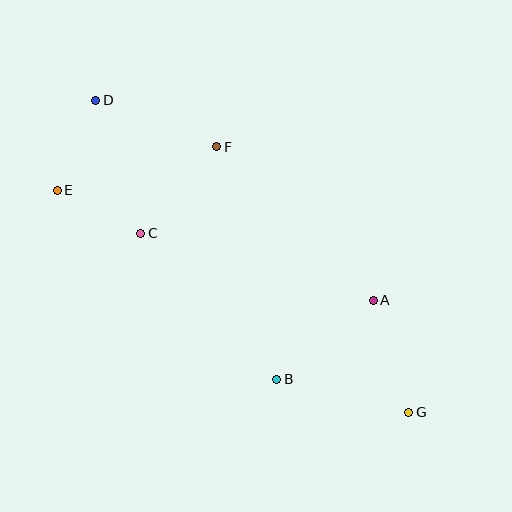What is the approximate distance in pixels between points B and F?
The distance between B and F is approximately 240 pixels.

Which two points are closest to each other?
Points C and E are closest to each other.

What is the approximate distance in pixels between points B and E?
The distance between B and E is approximately 290 pixels.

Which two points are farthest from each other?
Points D and G are farthest from each other.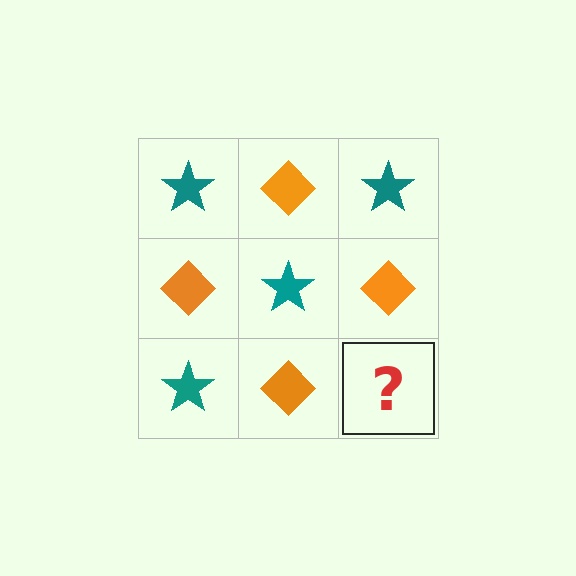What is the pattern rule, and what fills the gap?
The rule is that it alternates teal star and orange diamond in a checkerboard pattern. The gap should be filled with a teal star.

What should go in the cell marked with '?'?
The missing cell should contain a teal star.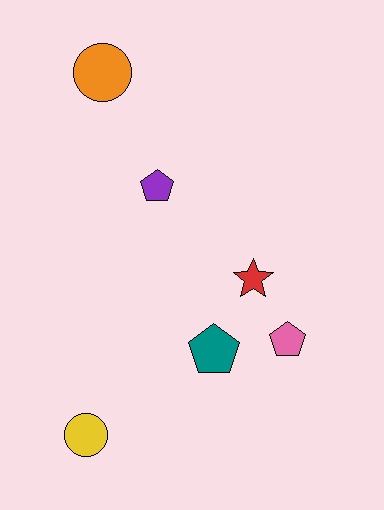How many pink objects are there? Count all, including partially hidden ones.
There is 1 pink object.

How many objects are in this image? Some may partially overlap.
There are 6 objects.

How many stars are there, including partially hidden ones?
There is 1 star.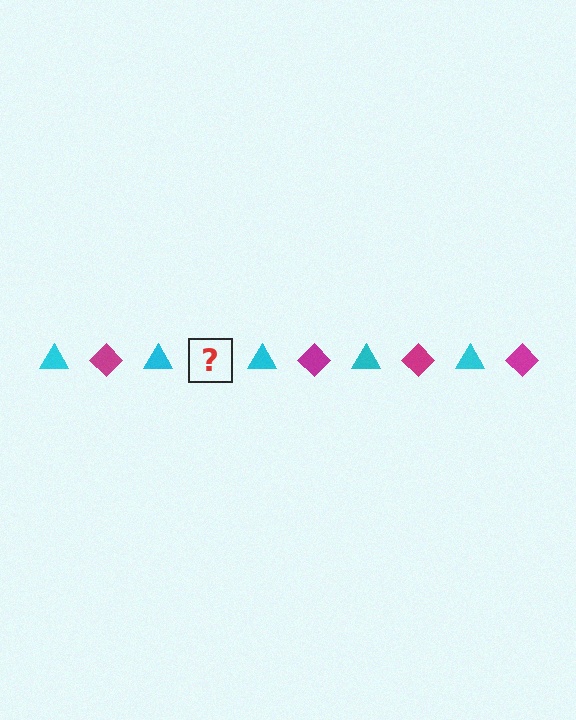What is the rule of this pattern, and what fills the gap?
The rule is that the pattern alternates between cyan triangle and magenta diamond. The gap should be filled with a magenta diamond.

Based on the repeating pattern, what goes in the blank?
The blank should be a magenta diamond.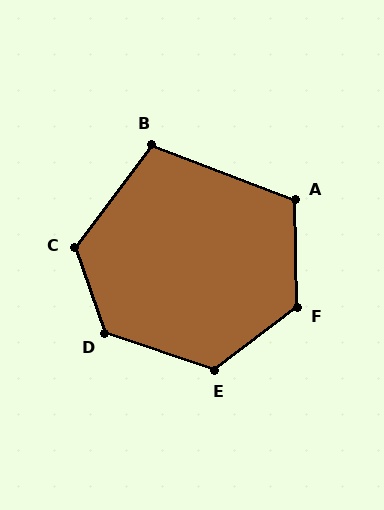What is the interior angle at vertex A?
Approximately 112 degrees (obtuse).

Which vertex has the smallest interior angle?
B, at approximately 106 degrees.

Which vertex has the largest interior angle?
D, at approximately 128 degrees.